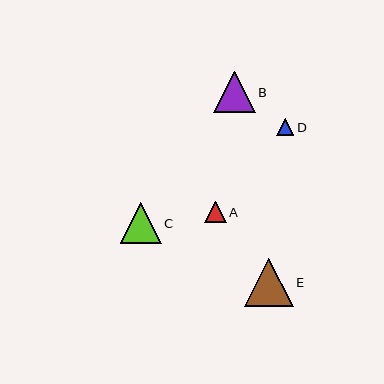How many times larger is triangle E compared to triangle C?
Triangle E is approximately 1.2 times the size of triangle C.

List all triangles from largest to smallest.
From largest to smallest: E, B, C, A, D.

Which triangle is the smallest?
Triangle D is the smallest with a size of approximately 17 pixels.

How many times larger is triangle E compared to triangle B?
Triangle E is approximately 1.2 times the size of triangle B.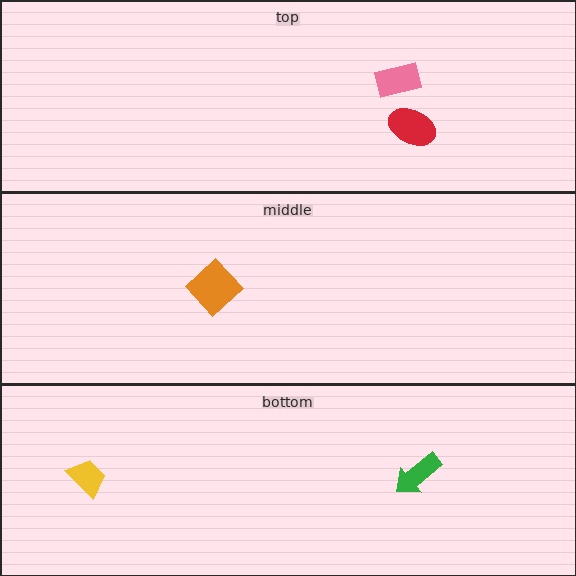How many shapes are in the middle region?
1.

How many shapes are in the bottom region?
2.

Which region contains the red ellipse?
The top region.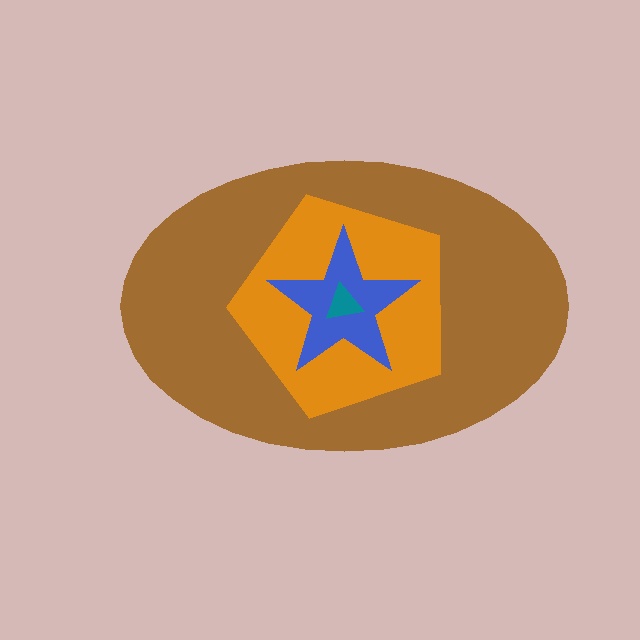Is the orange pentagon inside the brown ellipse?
Yes.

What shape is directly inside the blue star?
The teal triangle.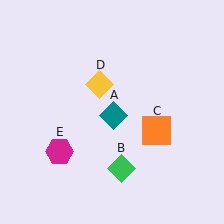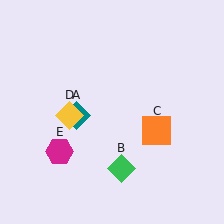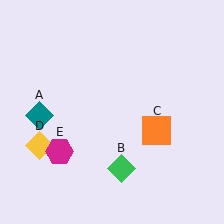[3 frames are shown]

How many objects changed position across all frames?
2 objects changed position: teal diamond (object A), yellow diamond (object D).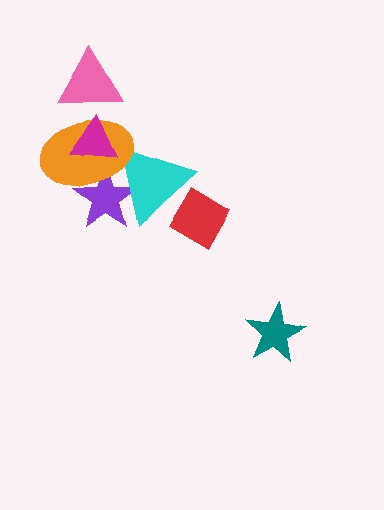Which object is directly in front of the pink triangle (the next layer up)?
The orange ellipse is directly in front of the pink triangle.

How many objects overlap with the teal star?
0 objects overlap with the teal star.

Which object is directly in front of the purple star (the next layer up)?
The cyan triangle is directly in front of the purple star.